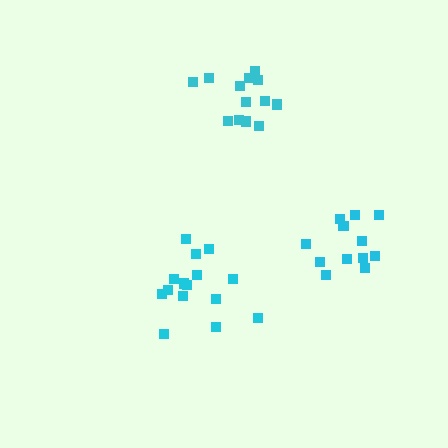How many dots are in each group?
Group 1: 15 dots, Group 2: 12 dots, Group 3: 14 dots (41 total).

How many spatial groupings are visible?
There are 3 spatial groupings.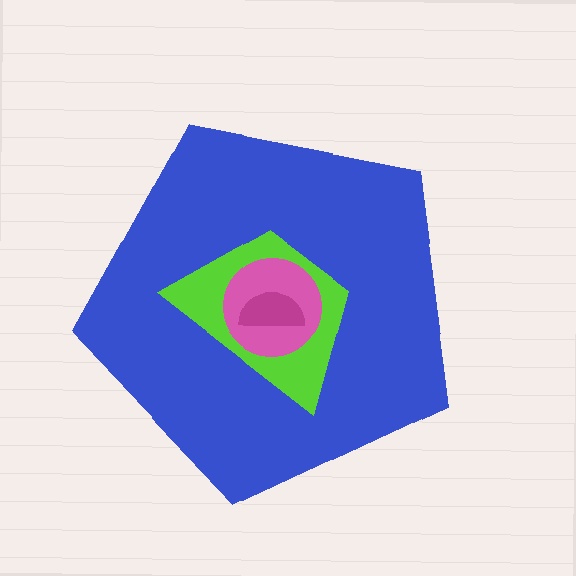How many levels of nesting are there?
4.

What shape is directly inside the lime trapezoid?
The pink circle.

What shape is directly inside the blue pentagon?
The lime trapezoid.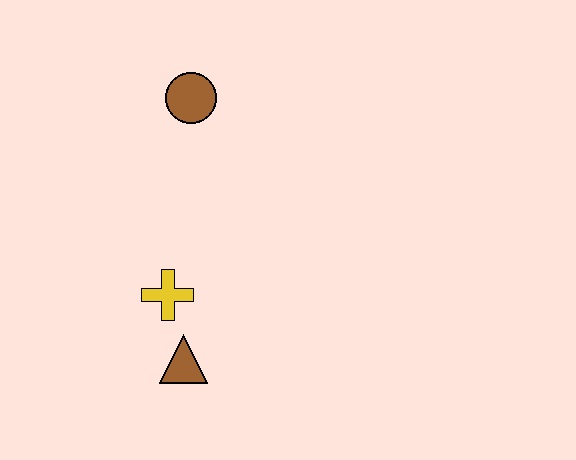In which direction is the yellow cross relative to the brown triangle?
The yellow cross is above the brown triangle.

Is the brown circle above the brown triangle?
Yes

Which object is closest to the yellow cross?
The brown triangle is closest to the yellow cross.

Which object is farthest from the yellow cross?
The brown circle is farthest from the yellow cross.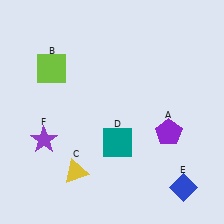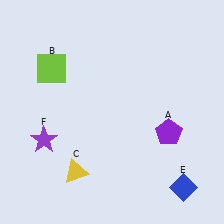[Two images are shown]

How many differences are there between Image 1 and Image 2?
There is 1 difference between the two images.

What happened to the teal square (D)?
The teal square (D) was removed in Image 2. It was in the bottom-right area of Image 1.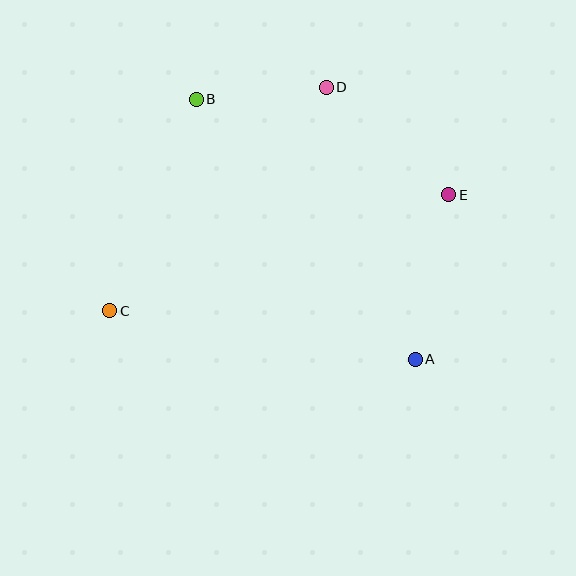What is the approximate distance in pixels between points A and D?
The distance between A and D is approximately 286 pixels.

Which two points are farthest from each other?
Points C and E are farthest from each other.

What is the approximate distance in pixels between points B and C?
The distance between B and C is approximately 228 pixels.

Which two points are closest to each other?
Points B and D are closest to each other.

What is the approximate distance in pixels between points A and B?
The distance between A and B is approximately 340 pixels.